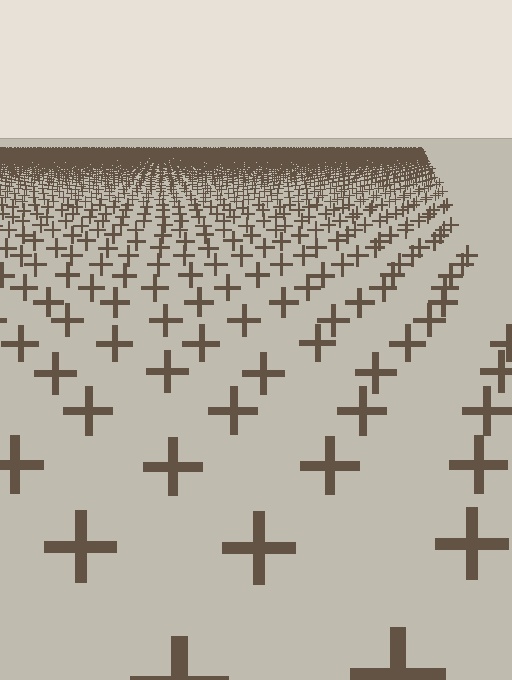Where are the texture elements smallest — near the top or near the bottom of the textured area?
Near the top.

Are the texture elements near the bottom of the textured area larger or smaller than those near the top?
Larger. Near the bottom, elements are closer to the viewer and appear at a bigger on-screen size.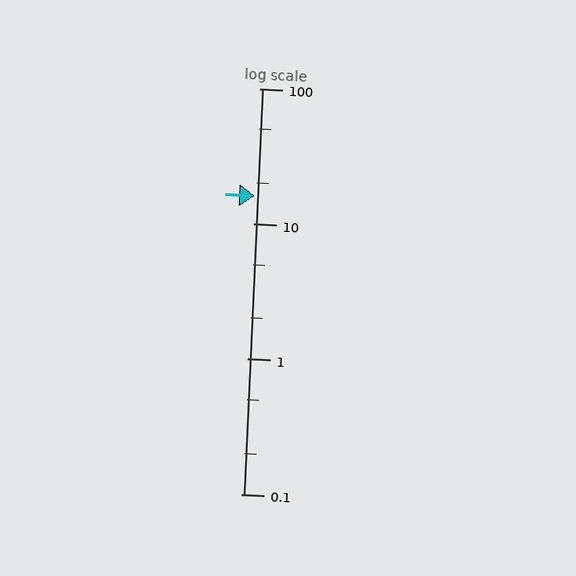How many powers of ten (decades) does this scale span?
The scale spans 3 decades, from 0.1 to 100.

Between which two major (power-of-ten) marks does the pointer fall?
The pointer is between 10 and 100.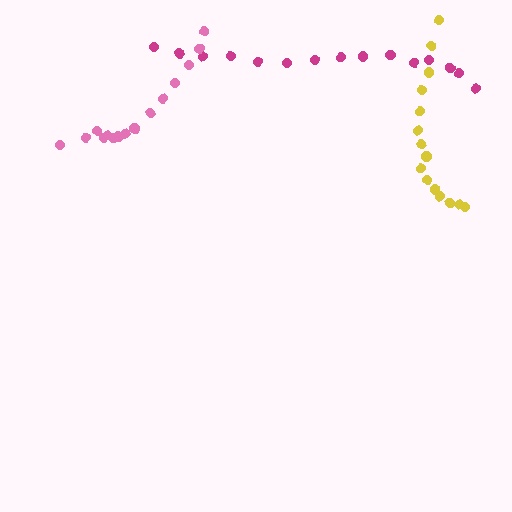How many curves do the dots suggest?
There are 3 distinct paths.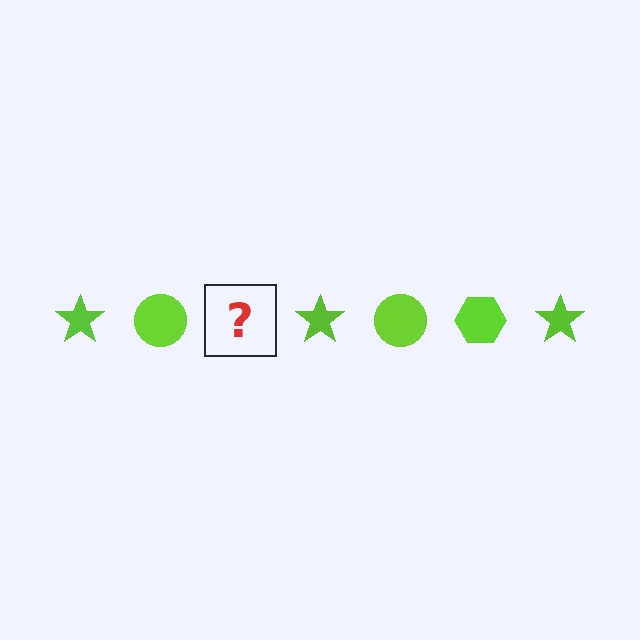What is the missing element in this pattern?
The missing element is a lime hexagon.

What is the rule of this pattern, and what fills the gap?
The rule is that the pattern cycles through star, circle, hexagon shapes in lime. The gap should be filled with a lime hexagon.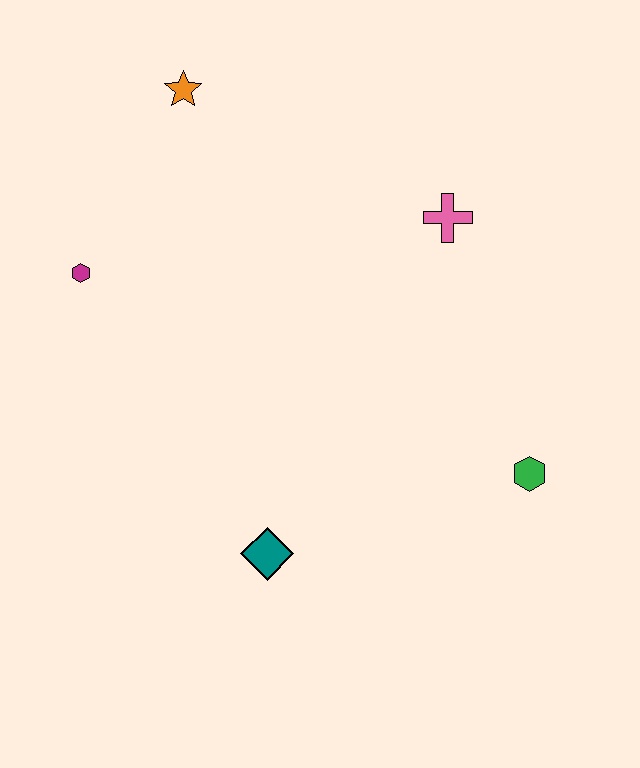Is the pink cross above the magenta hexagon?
Yes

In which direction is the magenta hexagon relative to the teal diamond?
The magenta hexagon is above the teal diamond.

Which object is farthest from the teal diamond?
The orange star is farthest from the teal diamond.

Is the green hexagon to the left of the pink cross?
No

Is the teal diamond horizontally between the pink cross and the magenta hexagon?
Yes